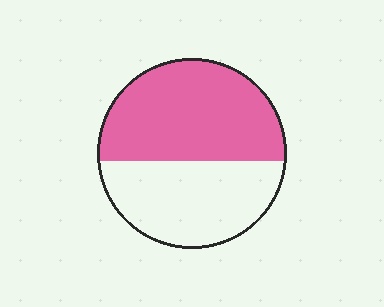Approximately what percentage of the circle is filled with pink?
Approximately 55%.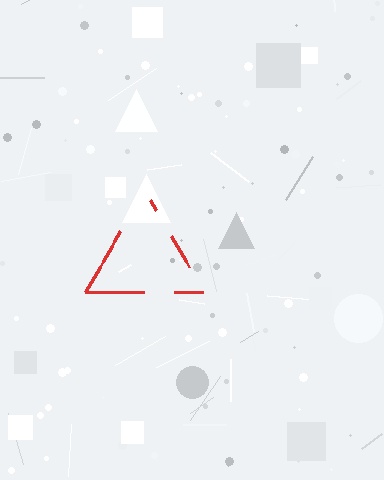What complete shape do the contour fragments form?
The contour fragments form a triangle.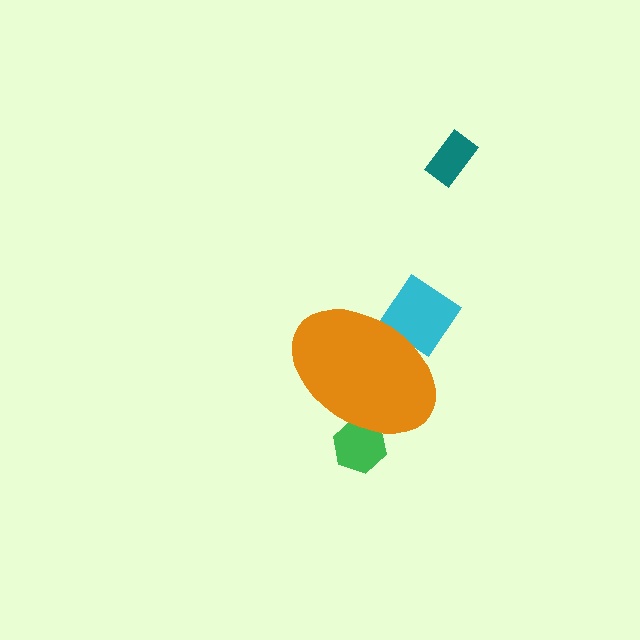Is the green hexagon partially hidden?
Yes, the green hexagon is partially hidden behind the orange ellipse.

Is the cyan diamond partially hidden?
Yes, the cyan diamond is partially hidden behind the orange ellipse.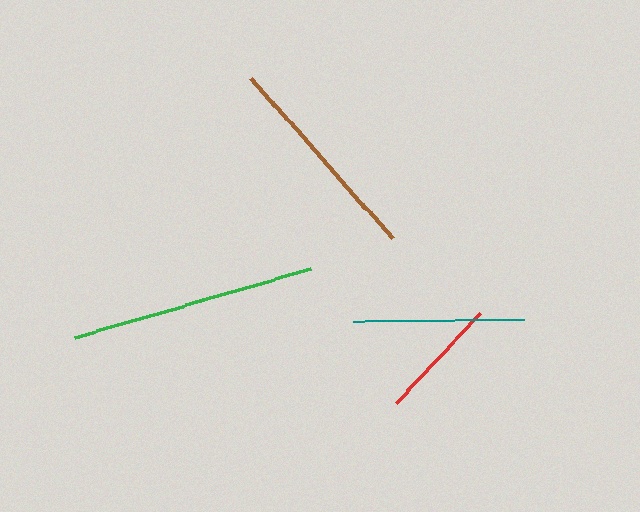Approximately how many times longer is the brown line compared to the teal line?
The brown line is approximately 1.3 times the length of the teal line.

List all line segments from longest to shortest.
From longest to shortest: green, brown, teal, red.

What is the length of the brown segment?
The brown segment is approximately 214 pixels long.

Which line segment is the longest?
The green line is the longest at approximately 246 pixels.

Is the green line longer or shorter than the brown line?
The green line is longer than the brown line.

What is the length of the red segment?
The red segment is approximately 123 pixels long.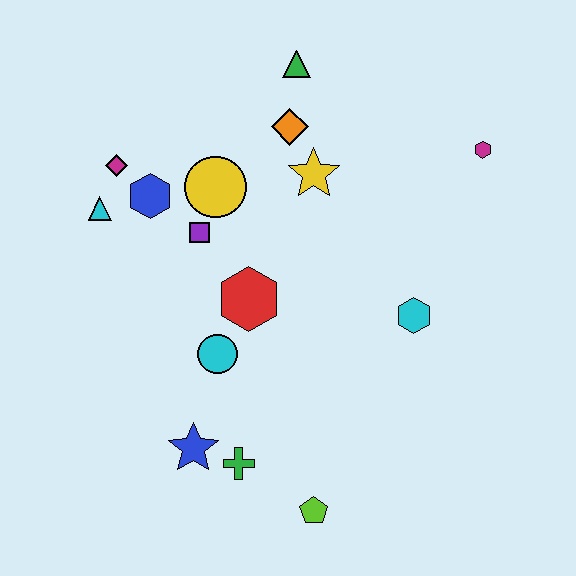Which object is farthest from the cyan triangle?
The magenta hexagon is farthest from the cyan triangle.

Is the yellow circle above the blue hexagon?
Yes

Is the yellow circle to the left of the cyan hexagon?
Yes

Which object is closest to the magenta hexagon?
The yellow star is closest to the magenta hexagon.